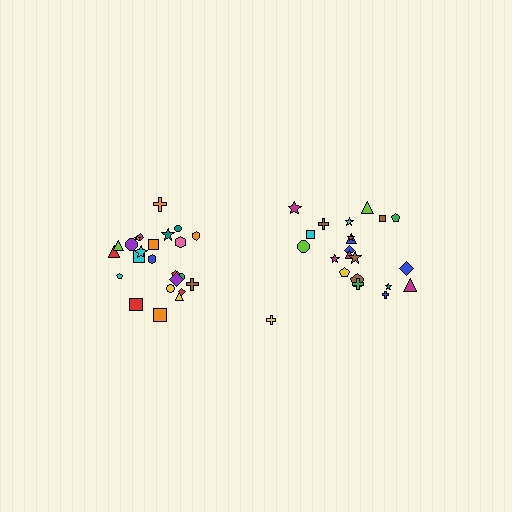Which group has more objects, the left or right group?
The left group.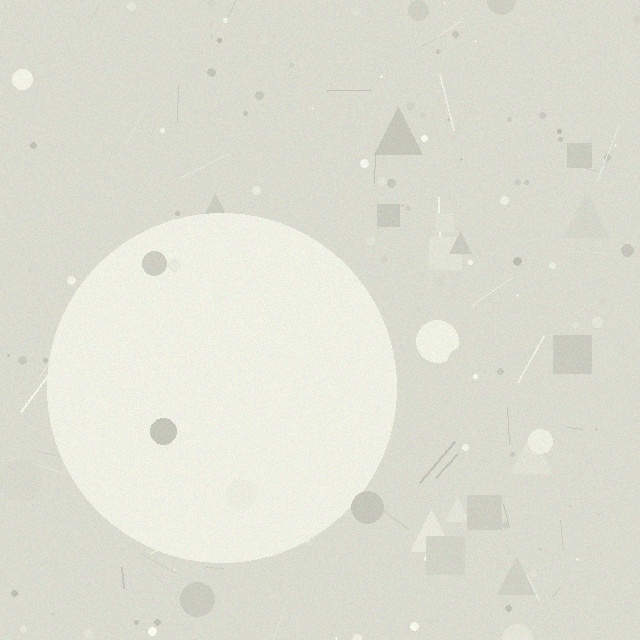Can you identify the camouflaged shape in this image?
The camouflaged shape is a circle.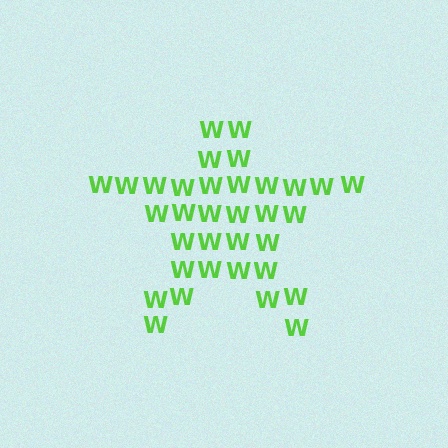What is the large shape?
The large shape is a star.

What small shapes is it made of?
It is made of small letter W's.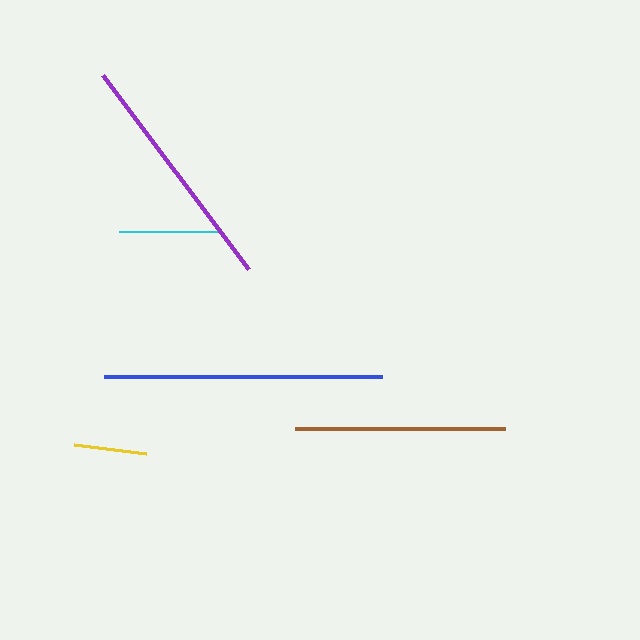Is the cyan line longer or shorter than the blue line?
The blue line is longer than the cyan line.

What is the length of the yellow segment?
The yellow segment is approximately 73 pixels long.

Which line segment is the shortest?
The yellow line is the shortest at approximately 73 pixels.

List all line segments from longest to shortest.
From longest to shortest: blue, purple, brown, cyan, yellow.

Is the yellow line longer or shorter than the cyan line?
The cyan line is longer than the yellow line.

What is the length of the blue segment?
The blue segment is approximately 278 pixels long.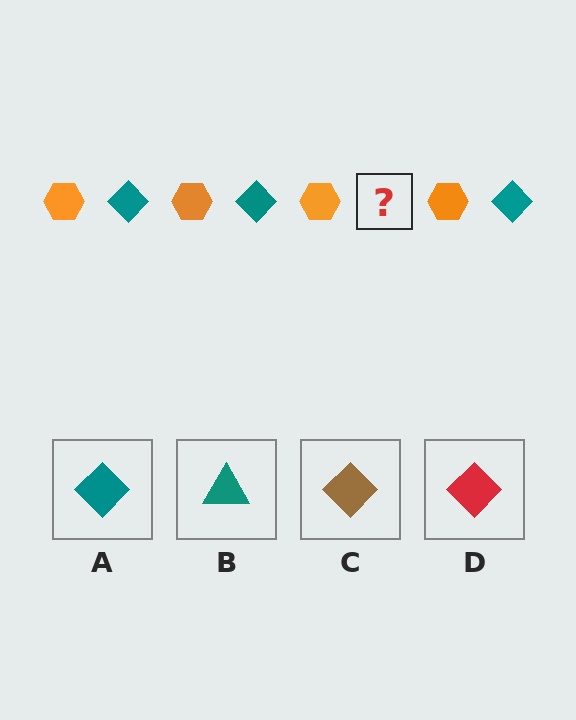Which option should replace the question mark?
Option A.